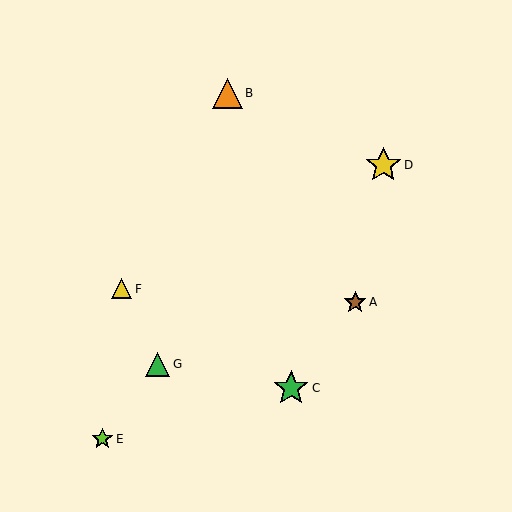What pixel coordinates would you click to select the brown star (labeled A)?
Click at (355, 302) to select the brown star A.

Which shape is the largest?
The yellow star (labeled D) is the largest.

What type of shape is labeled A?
Shape A is a brown star.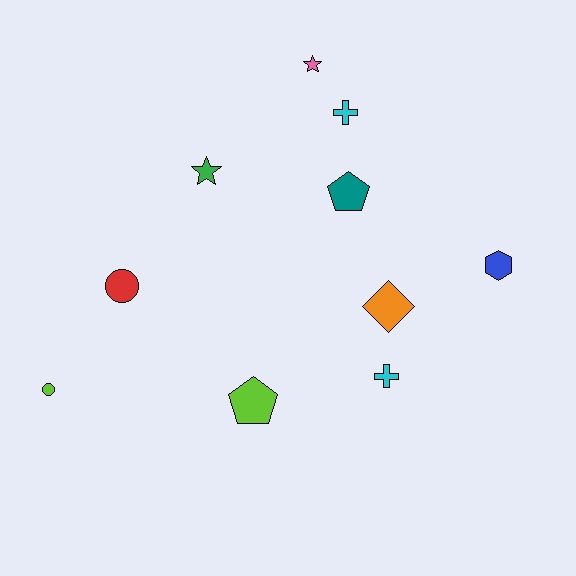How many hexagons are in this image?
There is 1 hexagon.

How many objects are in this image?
There are 10 objects.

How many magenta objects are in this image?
There are no magenta objects.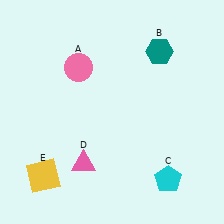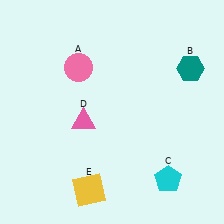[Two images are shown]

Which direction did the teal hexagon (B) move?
The teal hexagon (B) moved right.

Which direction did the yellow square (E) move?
The yellow square (E) moved right.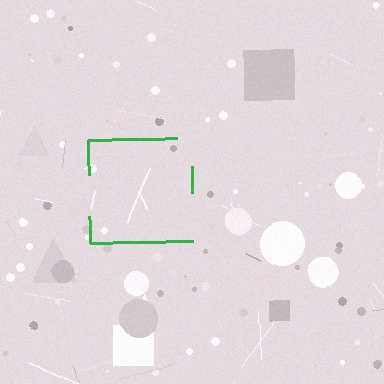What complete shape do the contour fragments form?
The contour fragments form a square.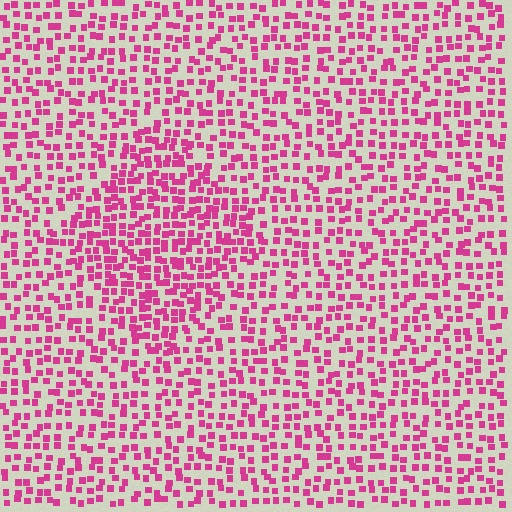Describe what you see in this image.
The image contains small magenta elements arranged at two different densities. A diamond-shaped region is visible where the elements are more densely packed than the surrounding area.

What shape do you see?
I see a diamond.